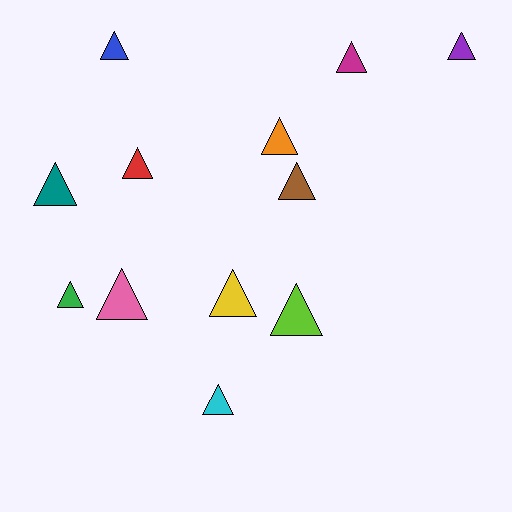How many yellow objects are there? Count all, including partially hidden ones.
There is 1 yellow object.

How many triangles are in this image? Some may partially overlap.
There are 12 triangles.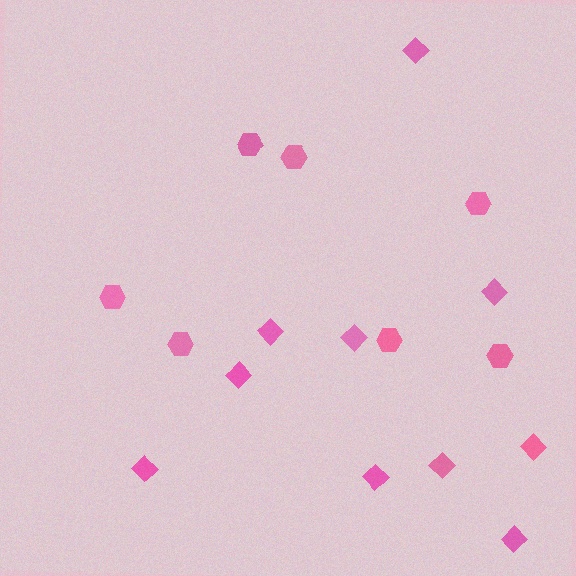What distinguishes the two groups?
There are 2 groups: one group of diamonds (10) and one group of hexagons (7).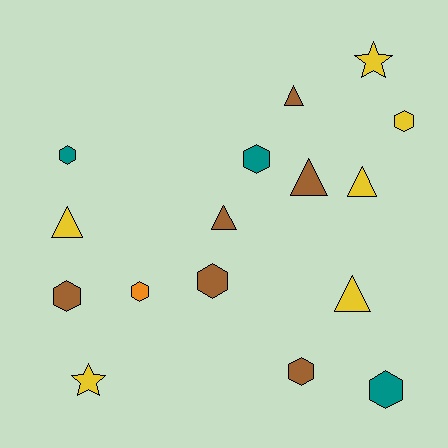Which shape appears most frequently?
Hexagon, with 8 objects.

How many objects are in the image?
There are 16 objects.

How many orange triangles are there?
There are no orange triangles.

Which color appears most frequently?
Brown, with 6 objects.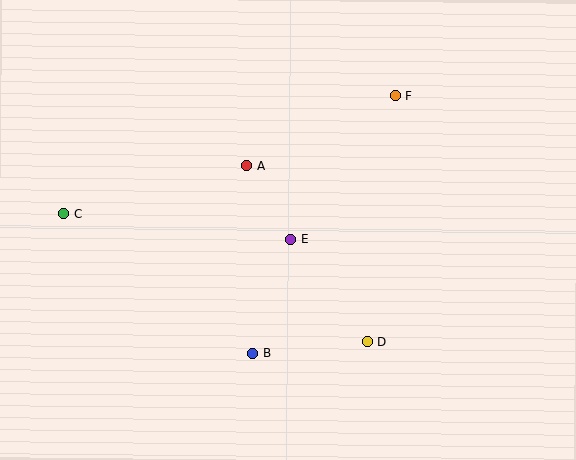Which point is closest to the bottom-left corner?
Point C is closest to the bottom-left corner.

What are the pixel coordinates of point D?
Point D is at (367, 342).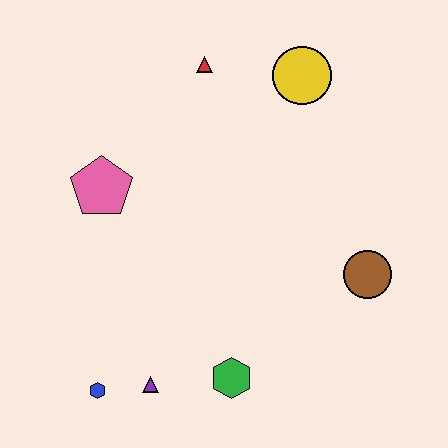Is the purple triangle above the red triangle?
No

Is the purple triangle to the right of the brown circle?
No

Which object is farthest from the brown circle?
The blue hexagon is farthest from the brown circle.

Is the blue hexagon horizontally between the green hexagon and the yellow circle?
No